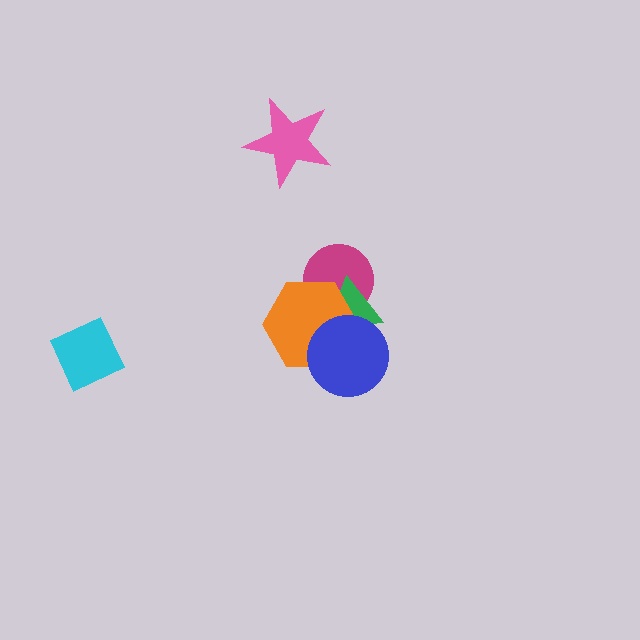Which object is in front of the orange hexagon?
The blue circle is in front of the orange hexagon.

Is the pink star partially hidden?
No, no other shape covers it.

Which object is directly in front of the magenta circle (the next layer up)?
The green triangle is directly in front of the magenta circle.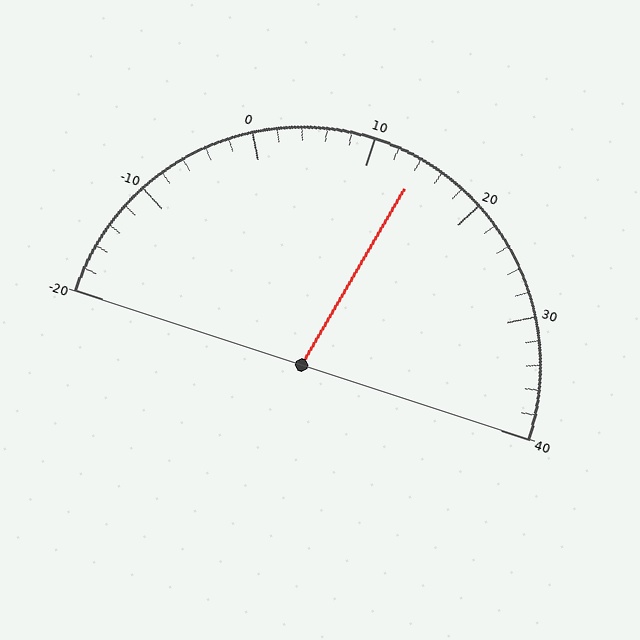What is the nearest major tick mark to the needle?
The nearest major tick mark is 10.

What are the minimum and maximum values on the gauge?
The gauge ranges from -20 to 40.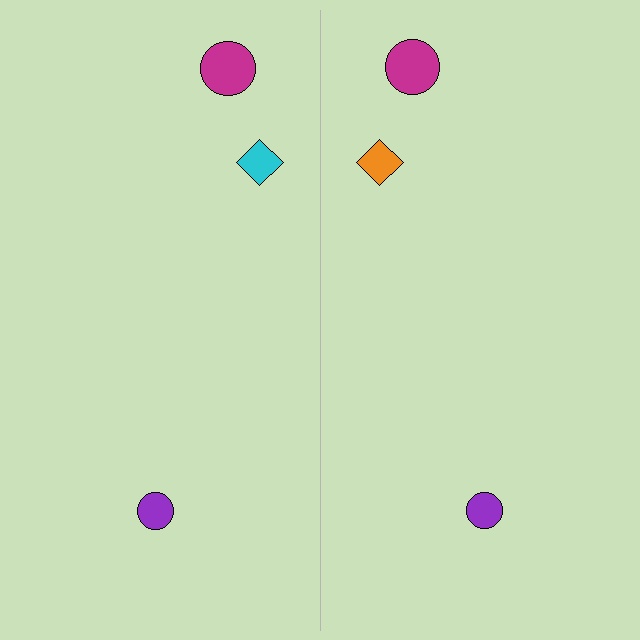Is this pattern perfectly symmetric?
No, the pattern is not perfectly symmetric. The orange diamond on the right side breaks the symmetry — its mirror counterpart is cyan.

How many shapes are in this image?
There are 6 shapes in this image.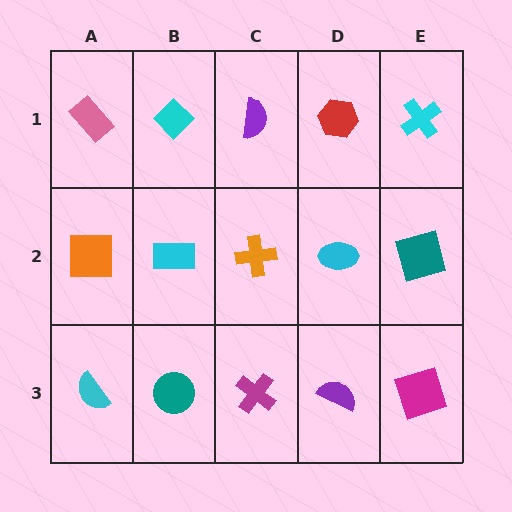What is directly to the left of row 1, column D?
A purple semicircle.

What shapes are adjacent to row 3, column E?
A teal square (row 2, column E), a purple semicircle (row 3, column D).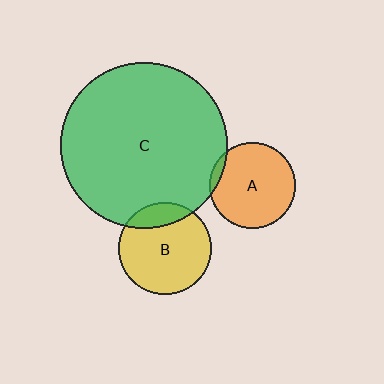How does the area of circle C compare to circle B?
Approximately 3.3 times.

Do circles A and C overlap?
Yes.